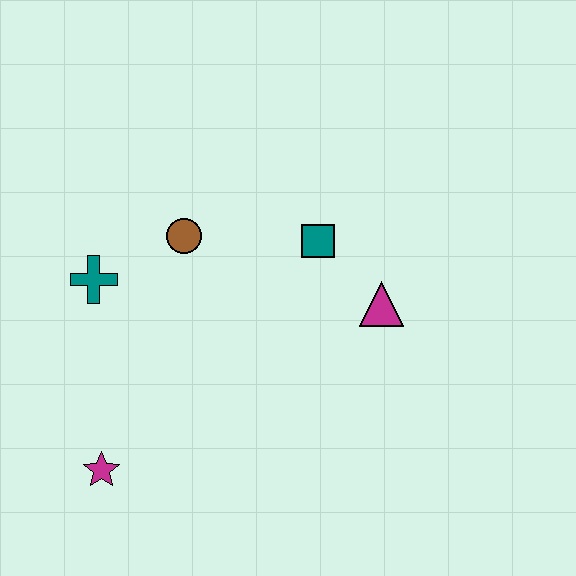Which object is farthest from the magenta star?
The magenta triangle is farthest from the magenta star.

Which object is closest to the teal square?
The magenta triangle is closest to the teal square.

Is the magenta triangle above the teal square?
No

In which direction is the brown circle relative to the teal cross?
The brown circle is to the right of the teal cross.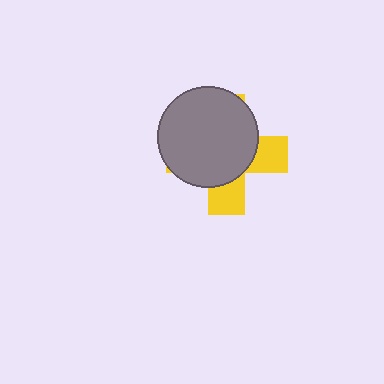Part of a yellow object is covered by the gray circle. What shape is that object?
It is a cross.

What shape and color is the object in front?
The object in front is a gray circle.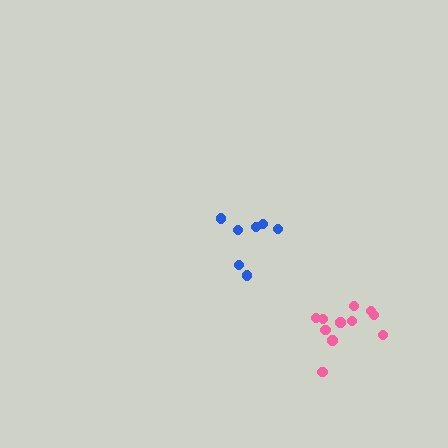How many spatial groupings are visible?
There are 2 spatial groupings.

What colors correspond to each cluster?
The clusters are colored: pink, blue.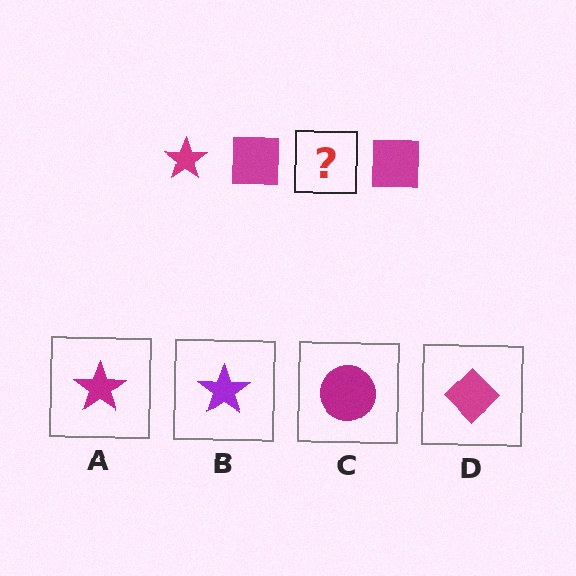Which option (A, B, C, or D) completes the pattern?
A.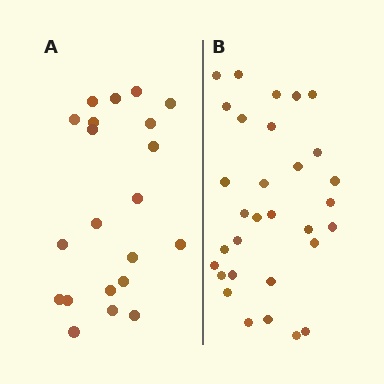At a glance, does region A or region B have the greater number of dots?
Region B (the right region) has more dots.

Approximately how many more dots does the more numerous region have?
Region B has roughly 10 or so more dots than region A.